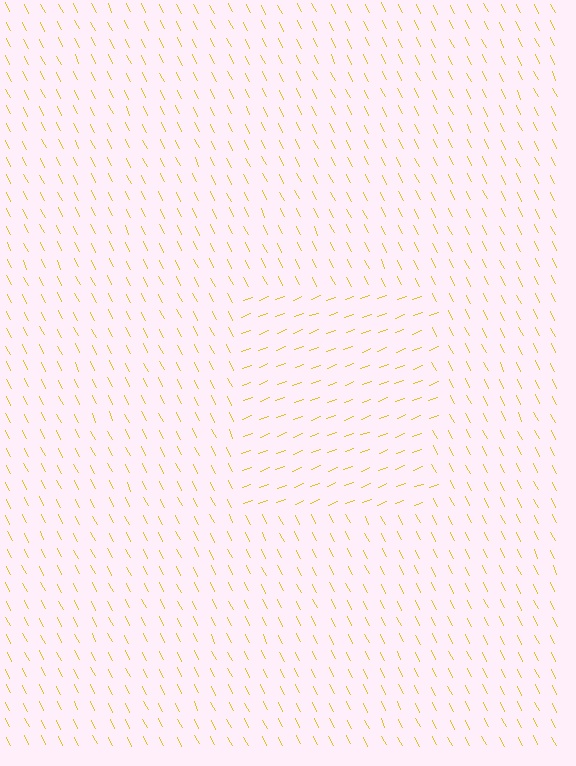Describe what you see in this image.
The image is filled with small yellow line segments. A rectangle region in the image has lines oriented differently from the surrounding lines, creating a visible texture boundary.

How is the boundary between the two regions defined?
The boundary is defined purely by a change in line orientation (approximately 84 degrees difference). All lines are the same color and thickness.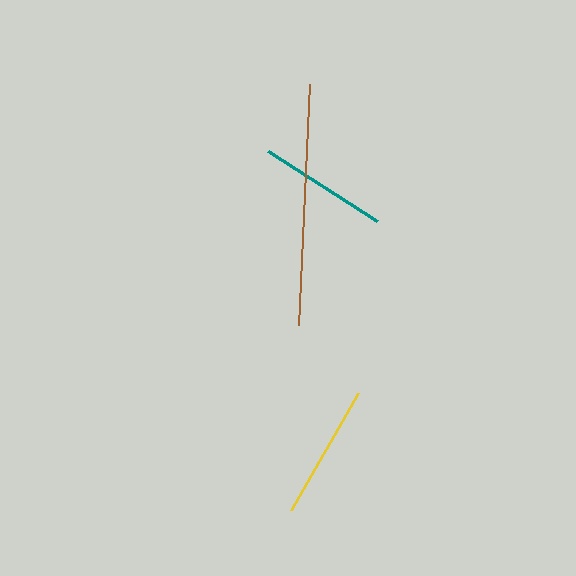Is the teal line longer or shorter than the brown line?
The brown line is longer than the teal line.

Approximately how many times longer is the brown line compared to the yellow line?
The brown line is approximately 1.8 times the length of the yellow line.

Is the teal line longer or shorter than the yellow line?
The yellow line is longer than the teal line.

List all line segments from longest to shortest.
From longest to shortest: brown, yellow, teal.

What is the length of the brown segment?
The brown segment is approximately 241 pixels long.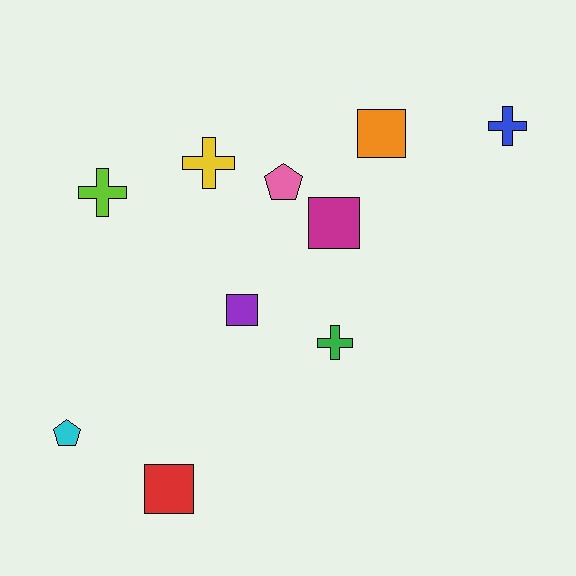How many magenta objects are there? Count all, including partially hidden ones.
There is 1 magenta object.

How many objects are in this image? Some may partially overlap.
There are 10 objects.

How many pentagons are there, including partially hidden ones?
There are 2 pentagons.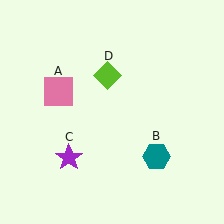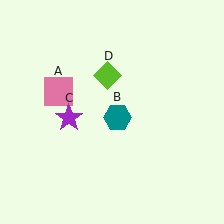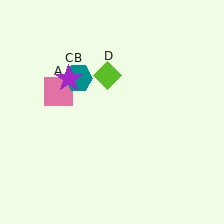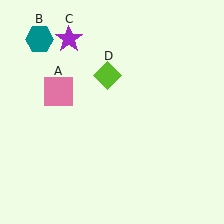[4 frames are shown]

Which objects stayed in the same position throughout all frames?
Pink square (object A) and lime diamond (object D) remained stationary.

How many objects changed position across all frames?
2 objects changed position: teal hexagon (object B), purple star (object C).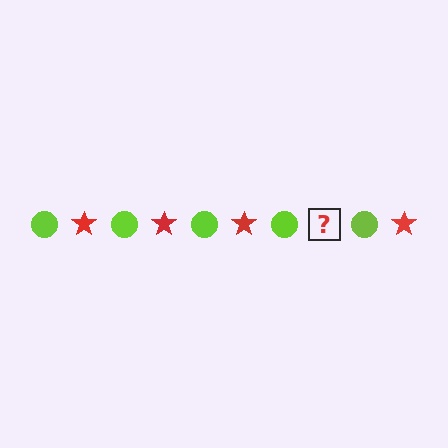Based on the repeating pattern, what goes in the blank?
The blank should be a red star.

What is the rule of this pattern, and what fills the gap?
The rule is that the pattern alternates between lime circle and red star. The gap should be filled with a red star.